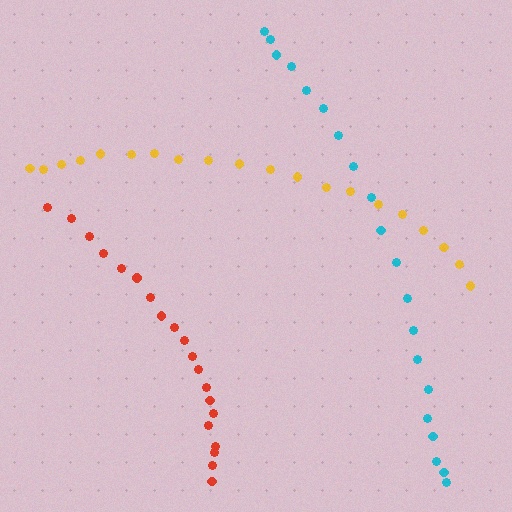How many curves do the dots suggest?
There are 3 distinct paths.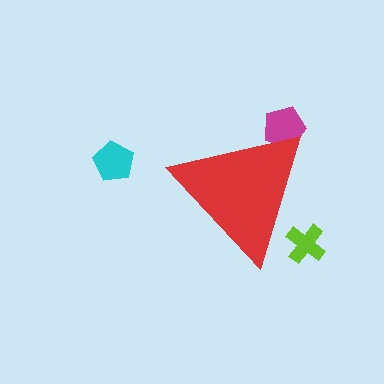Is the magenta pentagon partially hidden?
Yes, the magenta pentagon is partially hidden behind the red triangle.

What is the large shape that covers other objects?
A red triangle.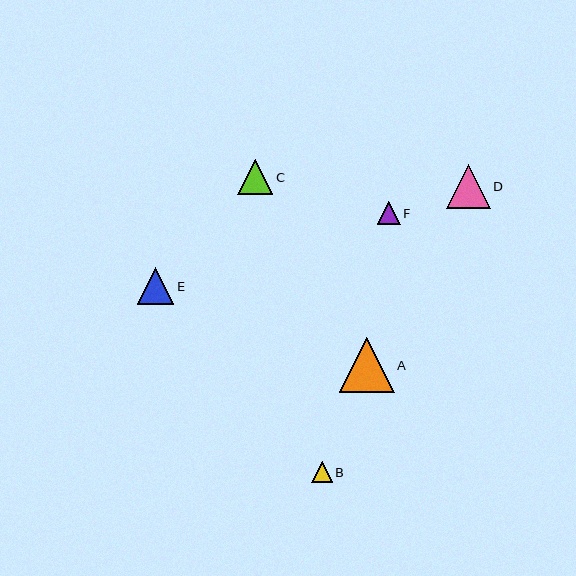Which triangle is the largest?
Triangle A is the largest with a size of approximately 55 pixels.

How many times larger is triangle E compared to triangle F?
Triangle E is approximately 1.6 times the size of triangle F.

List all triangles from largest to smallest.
From largest to smallest: A, D, E, C, F, B.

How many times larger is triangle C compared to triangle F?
Triangle C is approximately 1.5 times the size of triangle F.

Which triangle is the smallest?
Triangle B is the smallest with a size of approximately 20 pixels.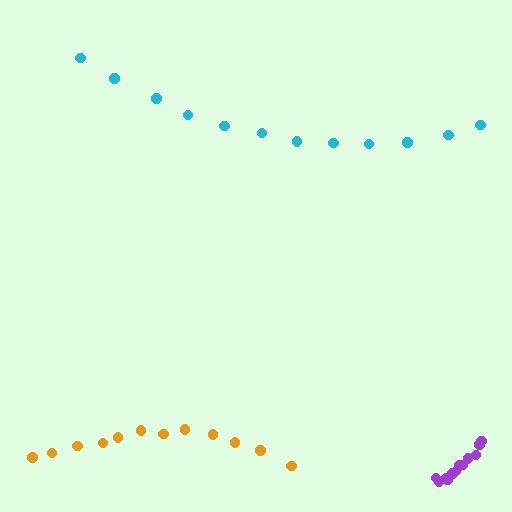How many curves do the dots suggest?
There are 3 distinct paths.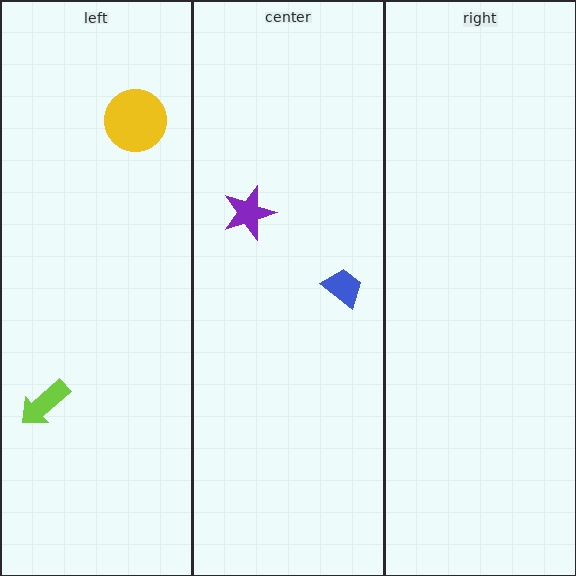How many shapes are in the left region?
2.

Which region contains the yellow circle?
The left region.